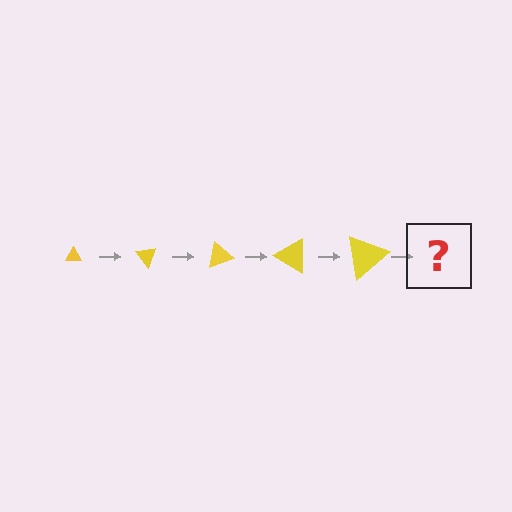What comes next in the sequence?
The next element should be a triangle, larger than the previous one and rotated 250 degrees from the start.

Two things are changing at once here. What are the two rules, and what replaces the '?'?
The two rules are that the triangle grows larger each step and it rotates 50 degrees each step. The '?' should be a triangle, larger than the previous one and rotated 250 degrees from the start.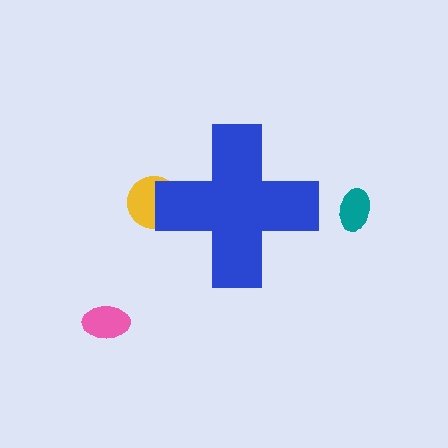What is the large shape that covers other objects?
A blue cross.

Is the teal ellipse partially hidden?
No, the teal ellipse is fully visible.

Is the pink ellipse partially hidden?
No, the pink ellipse is fully visible.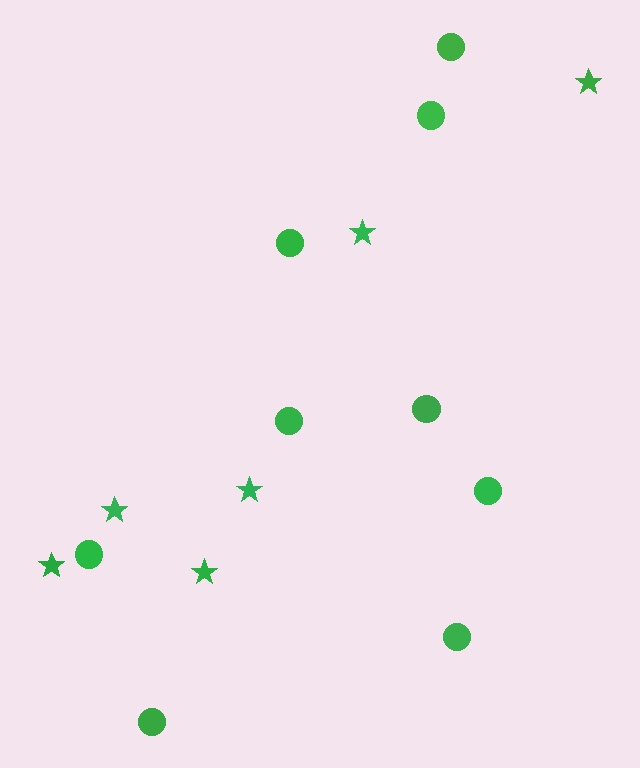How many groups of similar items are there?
There are 2 groups: one group of stars (6) and one group of circles (9).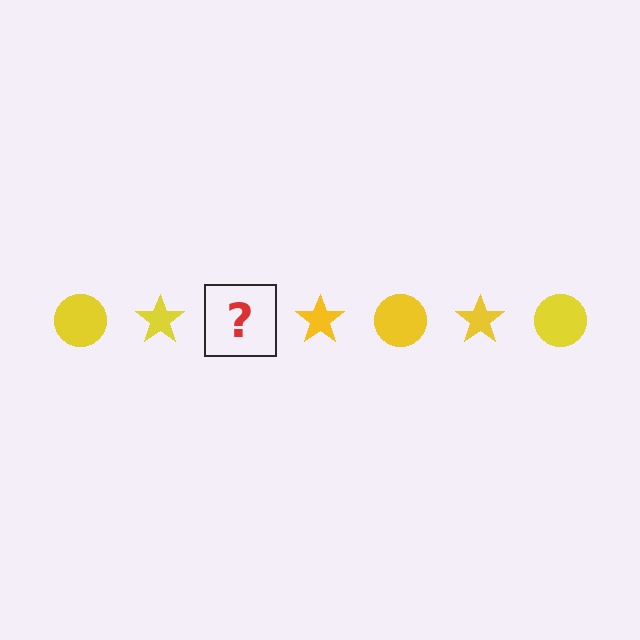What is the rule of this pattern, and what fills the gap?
The rule is that the pattern cycles through circle, star shapes in yellow. The gap should be filled with a yellow circle.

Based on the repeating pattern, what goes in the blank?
The blank should be a yellow circle.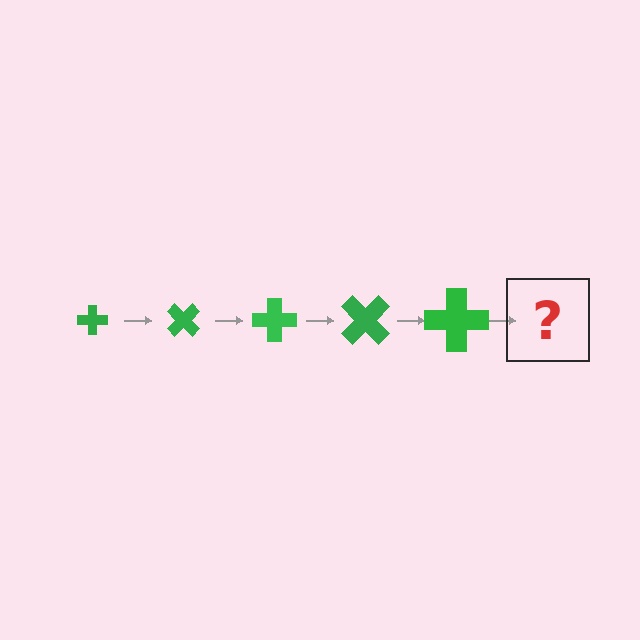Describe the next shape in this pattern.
It should be a cross, larger than the previous one and rotated 225 degrees from the start.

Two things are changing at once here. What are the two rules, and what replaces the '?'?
The two rules are that the cross grows larger each step and it rotates 45 degrees each step. The '?' should be a cross, larger than the previous one and rotated 225 degrees from the start.